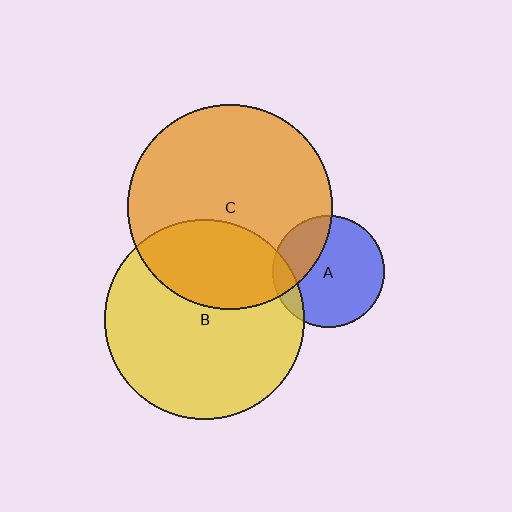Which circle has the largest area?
Circle C (orange).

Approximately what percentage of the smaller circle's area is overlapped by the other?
Approximately 15%.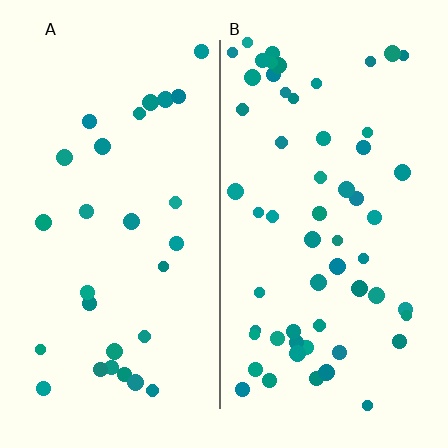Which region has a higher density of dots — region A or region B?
B (the right).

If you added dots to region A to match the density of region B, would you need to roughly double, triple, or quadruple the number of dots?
Approximately double.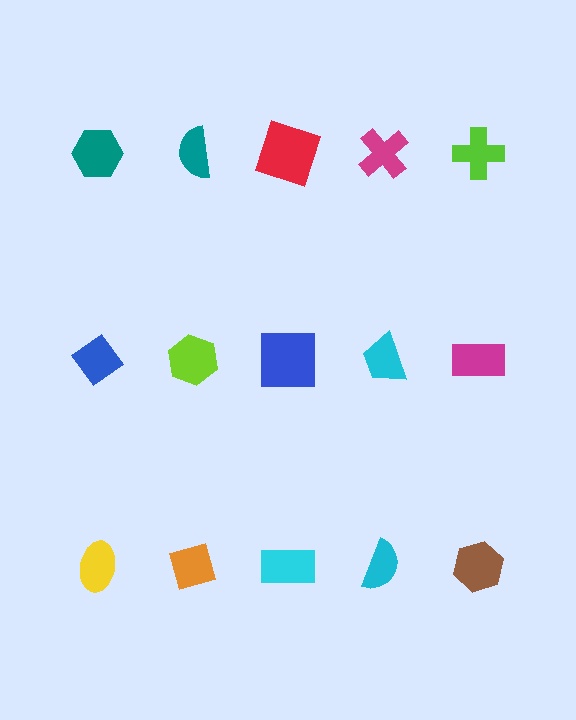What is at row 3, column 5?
A brown hexagon.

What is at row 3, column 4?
A cyan semicircle.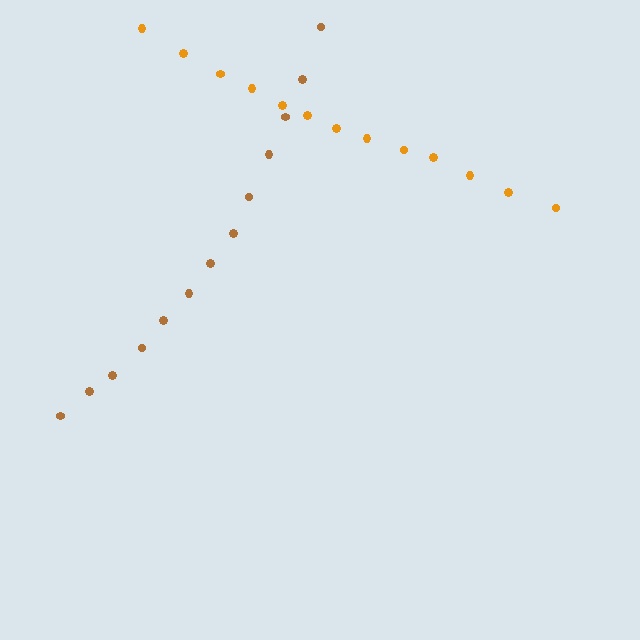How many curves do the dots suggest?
There are 2 distinct paths.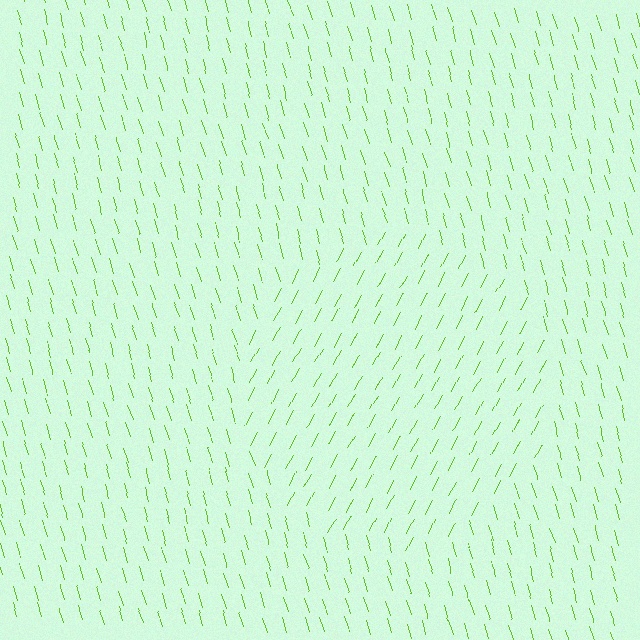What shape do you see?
I see a circle.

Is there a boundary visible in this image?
Yes, there is a texture boundary formed by a change in line orientation.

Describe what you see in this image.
The image is filled with small lime line segments. A circle region in the image has lines oriented differently from the surrounding lines, creating a visible texture boundary.